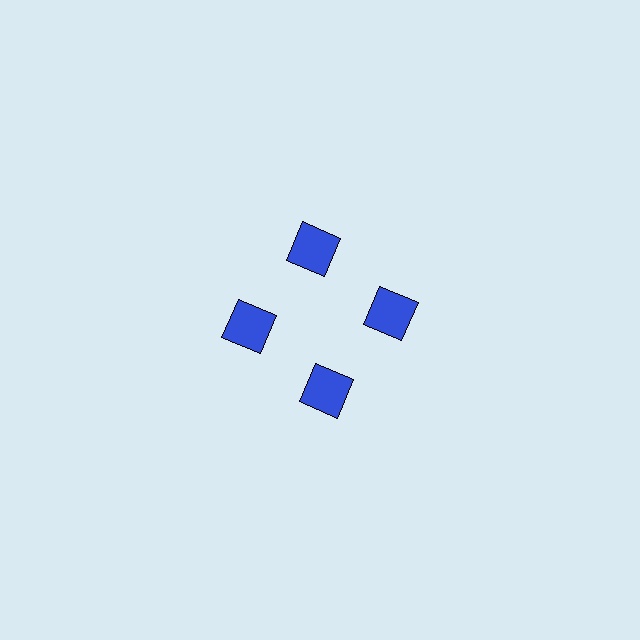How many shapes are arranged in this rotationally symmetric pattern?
There are 4 shapes, arranged in 4 groups of 1.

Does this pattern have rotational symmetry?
Yes, this pattern has 4-fold rotational symmetry. It looks the same after rotating 90 degrees around the center.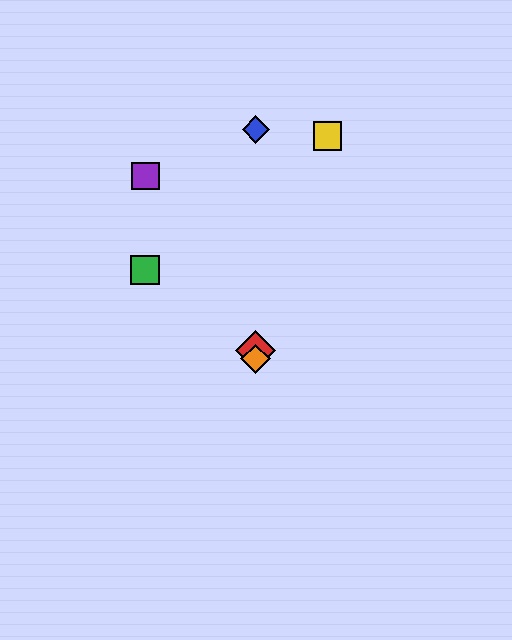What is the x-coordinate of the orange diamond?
The orange diamond is at x≈256.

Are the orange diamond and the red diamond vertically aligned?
Yes, both are at x≈256.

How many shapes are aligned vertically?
3 shapes (the red diamond, the blue diamond, the orange diamond) are aligned vertically.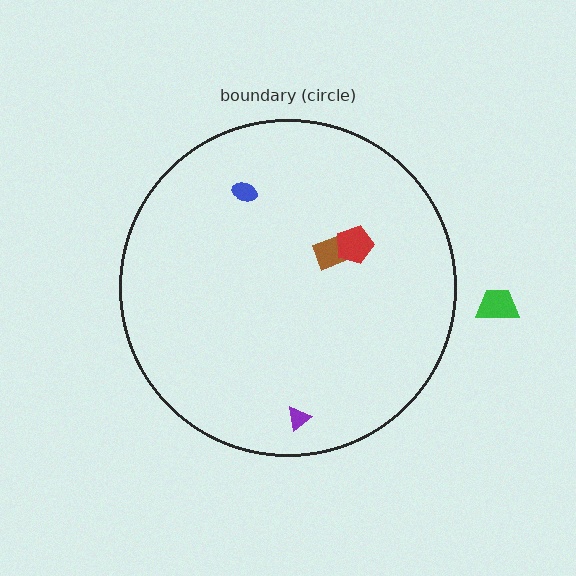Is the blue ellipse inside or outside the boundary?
Inside.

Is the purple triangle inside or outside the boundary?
Inside.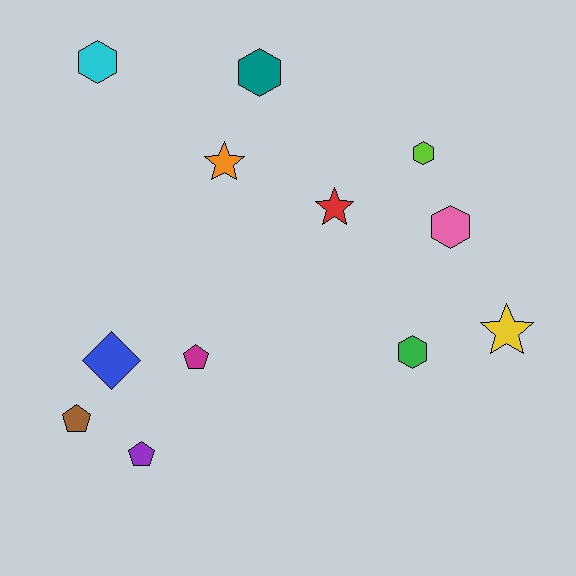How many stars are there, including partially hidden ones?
There are 3 stars.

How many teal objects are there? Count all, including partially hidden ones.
There is 1 teal object.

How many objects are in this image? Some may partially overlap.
There are 12 objects.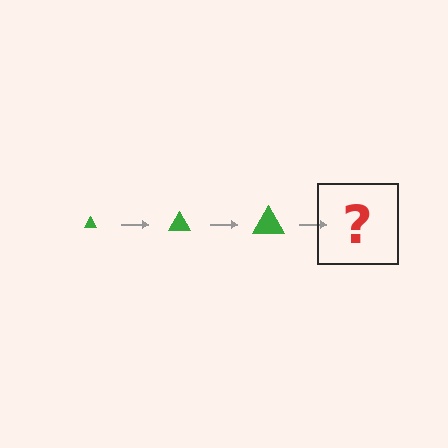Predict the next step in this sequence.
The next step is a green triangle, larger than the previous one.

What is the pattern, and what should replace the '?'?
The pattern is that the triangle gets progressively larger each step. The '?' should be a green triangle, larger than the previous one.